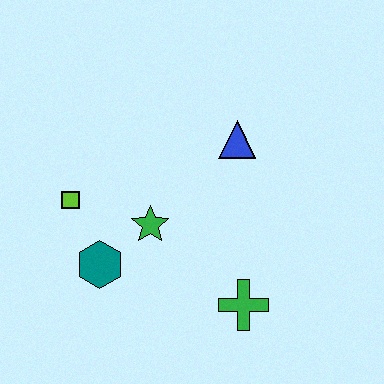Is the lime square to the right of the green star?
No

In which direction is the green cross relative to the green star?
The green cross is to the right of the green star.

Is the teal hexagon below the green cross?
No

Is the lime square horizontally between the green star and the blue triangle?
No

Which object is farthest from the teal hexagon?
The blue triangle is farthest from the teal hexagon.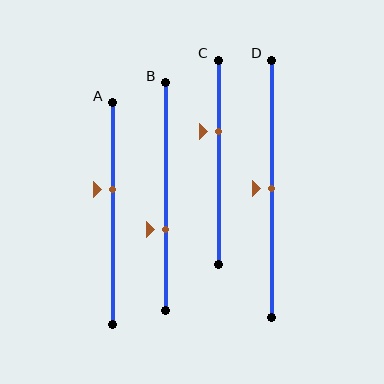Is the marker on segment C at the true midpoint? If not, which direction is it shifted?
No, the marker on segment C is shifted upward by about 15% of the segment length.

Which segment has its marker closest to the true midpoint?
Segment D has its marker closest to the true midpoint.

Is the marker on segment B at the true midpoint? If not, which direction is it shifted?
No, the marker on segment B is shifted downward by about 14% of the segment length.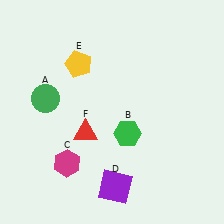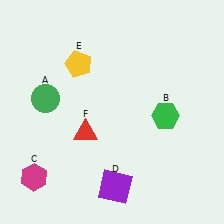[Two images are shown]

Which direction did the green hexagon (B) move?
The green hexagon (B) moved right.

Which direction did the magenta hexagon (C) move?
The magenta hexagon (C) moved left.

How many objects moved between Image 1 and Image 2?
2 objects moved between the two images.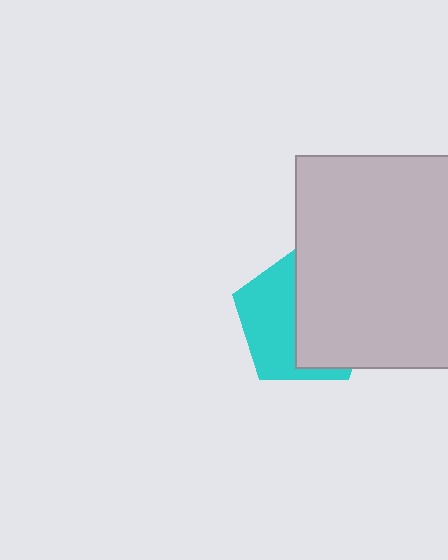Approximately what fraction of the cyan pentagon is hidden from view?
Roughly 54% of the cyan pentagon is hidden behind the light gray rectangle.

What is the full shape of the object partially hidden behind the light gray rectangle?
The partially hidden object is a cyan pentagon.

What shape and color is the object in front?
The object in front is a light gray rectangle.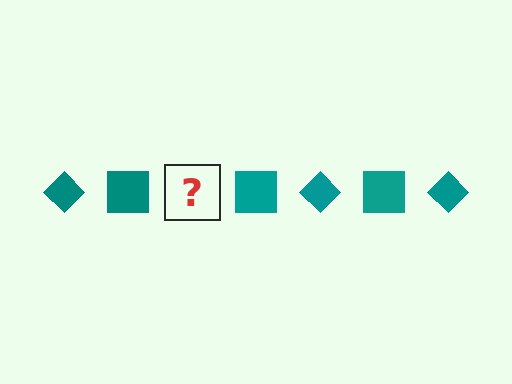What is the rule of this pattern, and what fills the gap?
The rule is that the pattern cycles through diamond, square shapes in teal. The gap should be filled with a teal diamond.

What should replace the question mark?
The question mark should be replaced with a teal diamond.